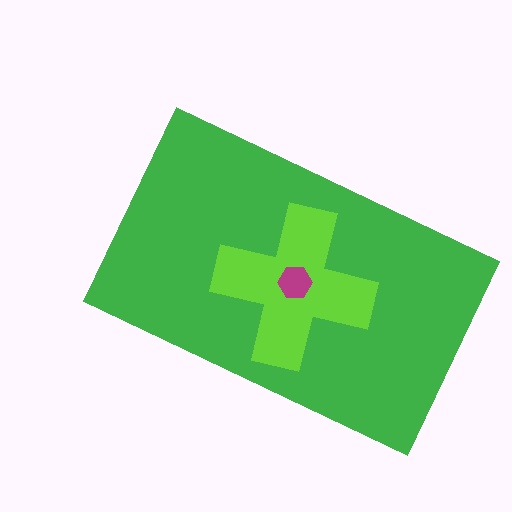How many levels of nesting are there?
3.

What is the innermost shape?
The magenta hexagon.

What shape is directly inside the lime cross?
The magenta hexagon.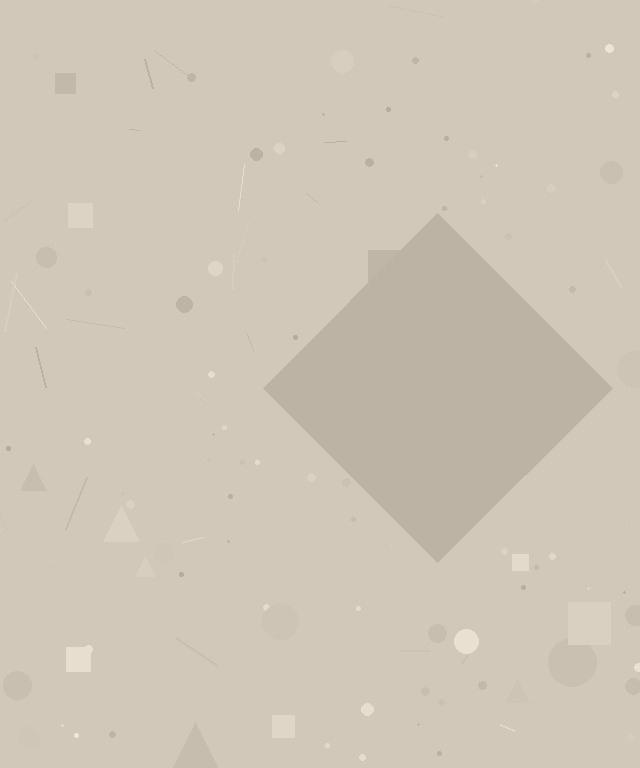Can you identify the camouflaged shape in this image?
The camouflaged shape is a diamond.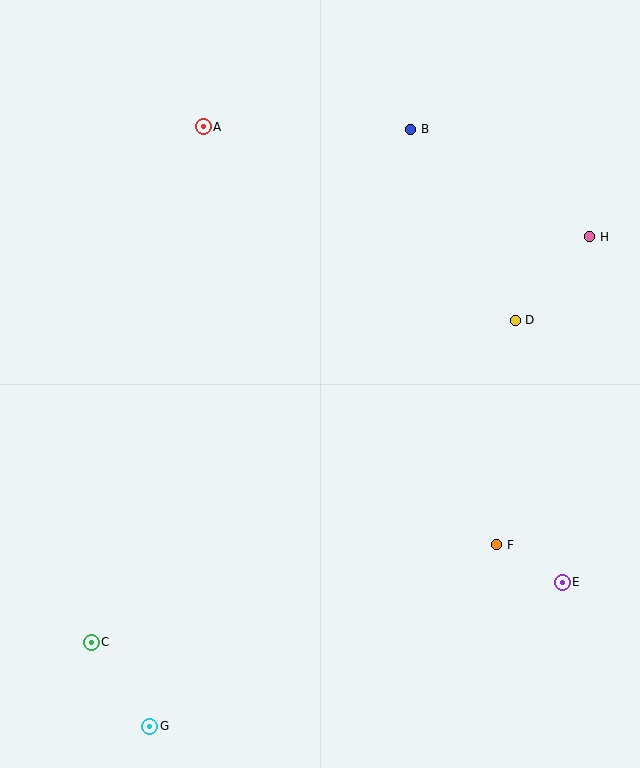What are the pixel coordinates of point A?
Point A is at (203, 127).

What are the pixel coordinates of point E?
Point E is at (562, 582).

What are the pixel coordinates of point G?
Point G is at (150, 726).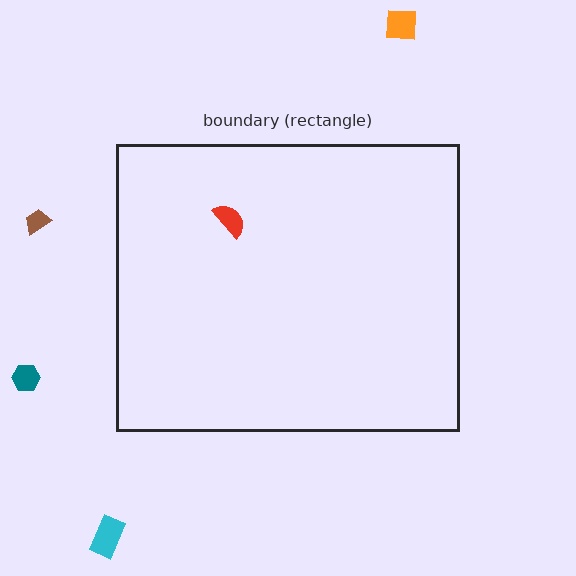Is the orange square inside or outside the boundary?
Outside.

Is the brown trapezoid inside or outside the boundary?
Outside.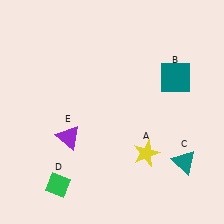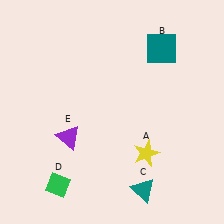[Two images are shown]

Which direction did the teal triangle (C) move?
The teal triangle (C) moved left.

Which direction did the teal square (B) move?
The teal square (B) moved up.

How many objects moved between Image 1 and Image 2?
2 objects moved between the two images.